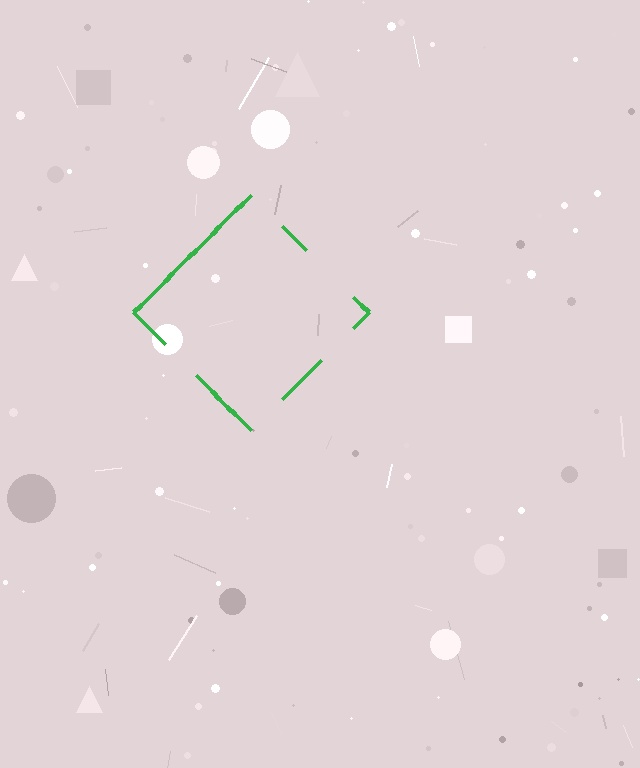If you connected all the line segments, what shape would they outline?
They would outline a diamond.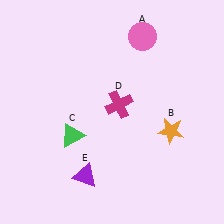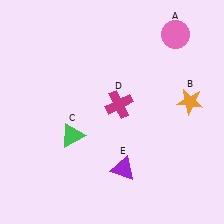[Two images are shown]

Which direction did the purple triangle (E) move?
The purple triangle (E) moved right.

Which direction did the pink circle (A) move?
The pink circle (A) moved right.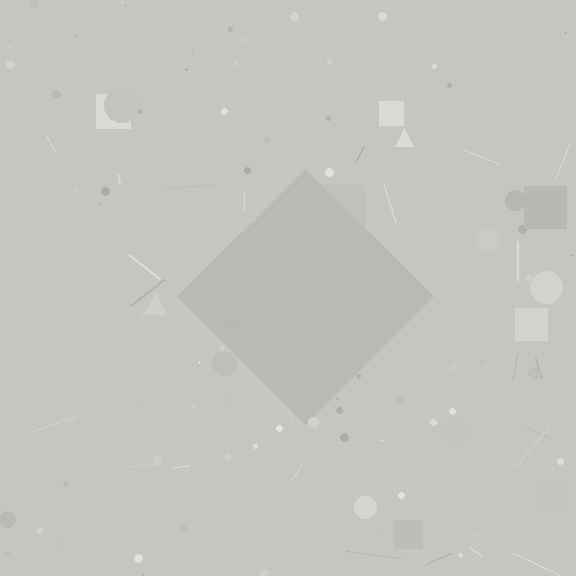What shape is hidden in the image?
A diamond is hidden in the image.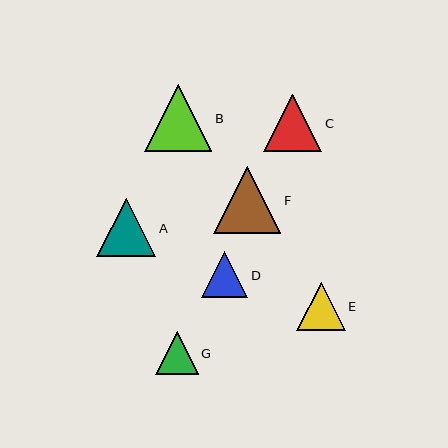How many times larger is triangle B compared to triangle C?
Triangle B is approximately 1.2 times the size of triangle C.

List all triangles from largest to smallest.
From largest to smallest: B, F, A, C, E, D, G.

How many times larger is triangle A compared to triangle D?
Triangle A is approximately 1.3 times the size of triangle D.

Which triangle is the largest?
Triangle B is the largest with a size of approximately 67 pixels.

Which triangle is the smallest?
Triangle G is the smallest with a size of approximately 43 pixels.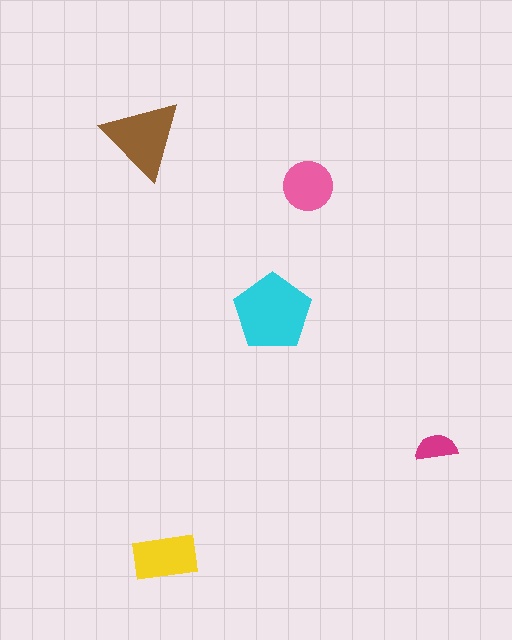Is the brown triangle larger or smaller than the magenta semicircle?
Larger.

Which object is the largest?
The cyan pentagon.